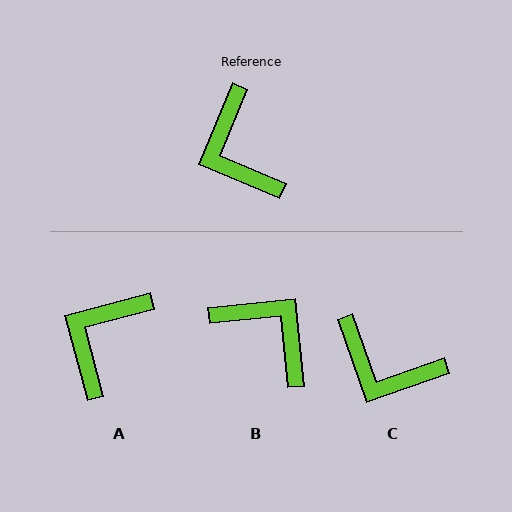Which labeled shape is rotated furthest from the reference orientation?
B, about 151 degrees away.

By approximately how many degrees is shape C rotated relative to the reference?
Approximately 42 degrees counter-clockwise.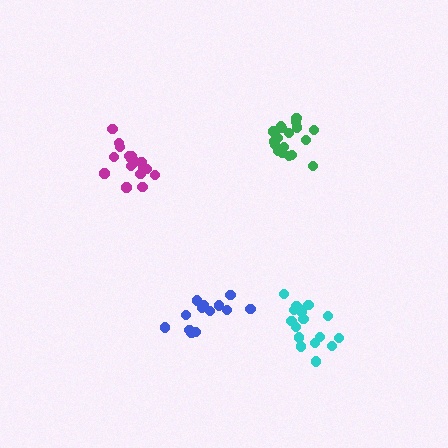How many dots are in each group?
Group 1: 19 dots, Group 2: 17 dots, Group 3: 18 dots, Group 4: 13 dots (67 total).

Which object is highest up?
The green cluster is topmost.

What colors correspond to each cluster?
The clusters are colored: green, cyan, magenta, blue.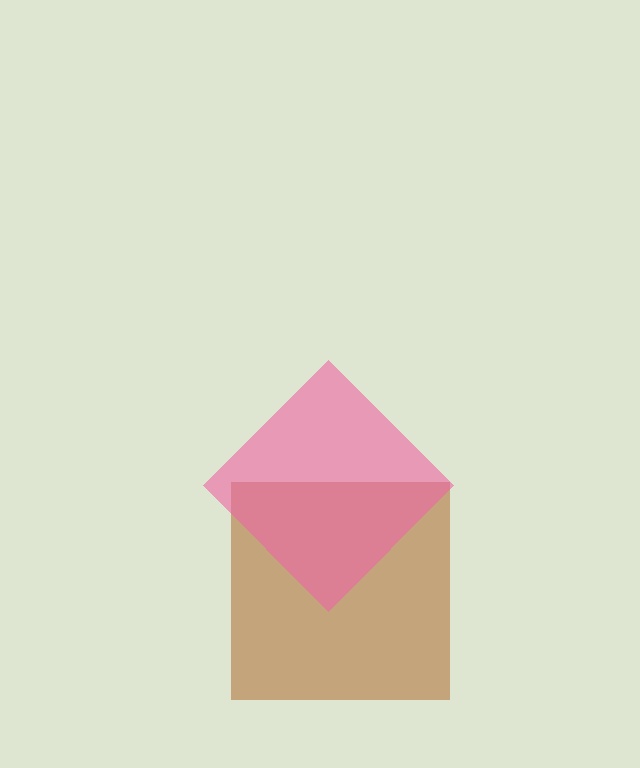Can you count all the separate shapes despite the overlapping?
Yes, there are 2 separate shapes.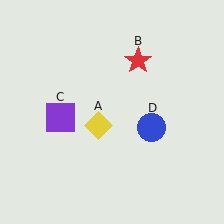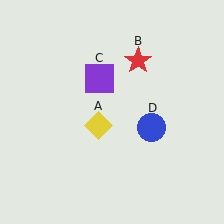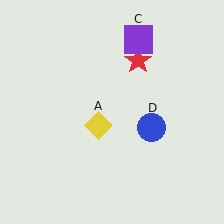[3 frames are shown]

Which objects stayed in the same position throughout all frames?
Yellow diamond (object A) and red star (object B) and blue circle (object D) remained stationary.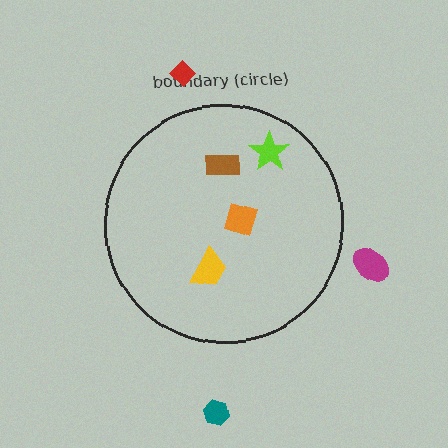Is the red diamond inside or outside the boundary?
Outside.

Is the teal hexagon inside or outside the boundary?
Outside.